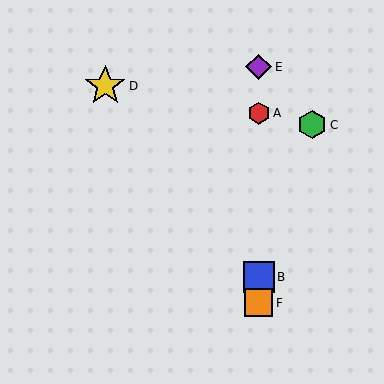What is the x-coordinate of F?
Object F is at x≈259.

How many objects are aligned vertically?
4 objects (A, B, E, F) are aligned vertically.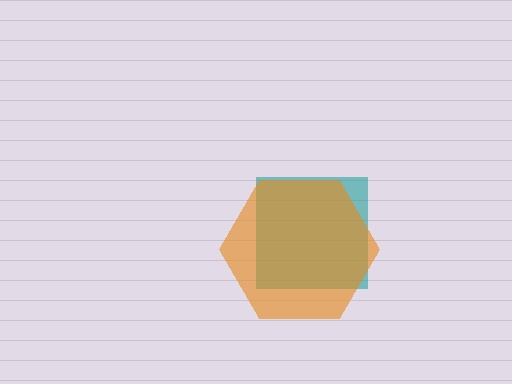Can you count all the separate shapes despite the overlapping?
Yes, there are 2 separate shapes.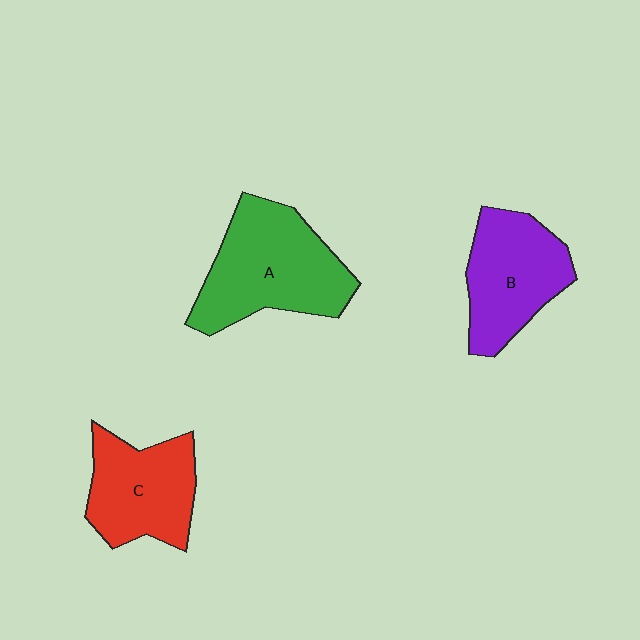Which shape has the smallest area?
Shape C (red).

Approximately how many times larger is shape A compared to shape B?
Approximately 1.3 times.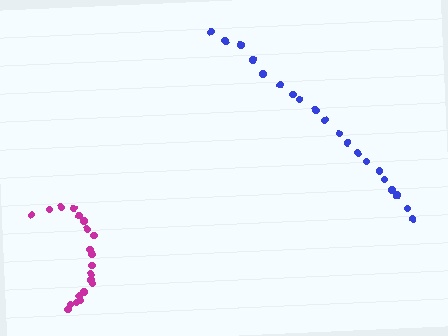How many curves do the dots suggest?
There are 2 distinct paths.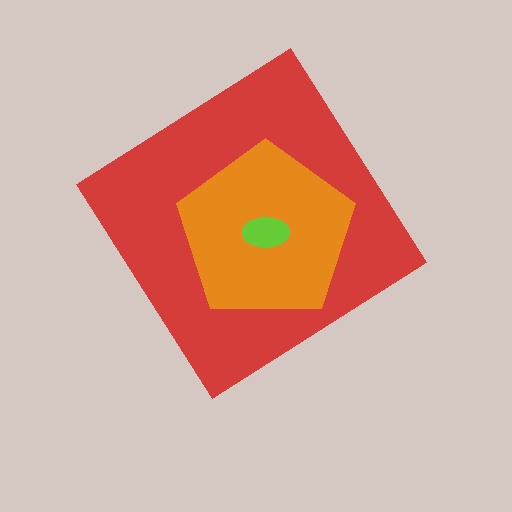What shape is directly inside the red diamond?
The orange pentagon.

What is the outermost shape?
The red diamond.